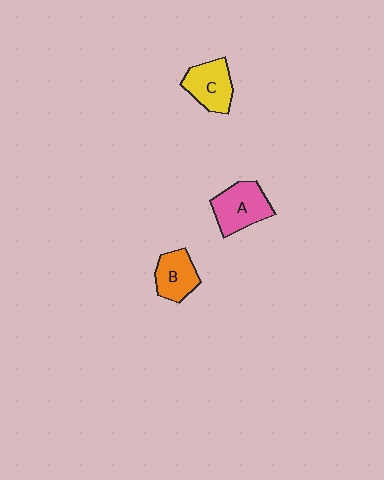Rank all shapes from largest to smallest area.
From largest to smallest: A (pink), C (yellow), B (orange).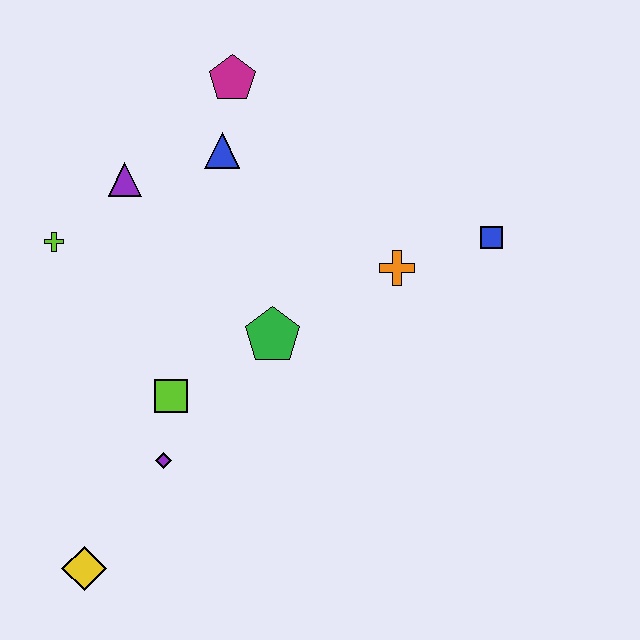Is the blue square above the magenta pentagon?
No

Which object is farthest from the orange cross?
The yellow diamond is farthest from the orange cross.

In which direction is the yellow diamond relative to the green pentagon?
The yellow diamond is below the green pentagon.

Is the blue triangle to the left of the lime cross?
No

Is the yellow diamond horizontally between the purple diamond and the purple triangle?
No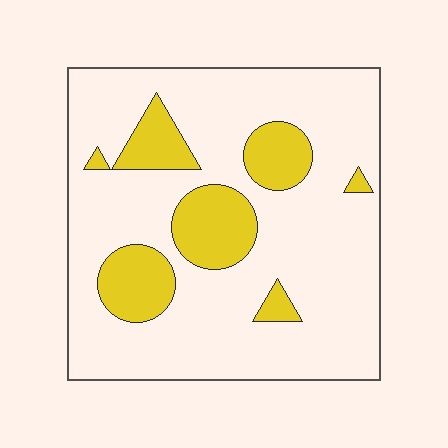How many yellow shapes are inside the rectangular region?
7.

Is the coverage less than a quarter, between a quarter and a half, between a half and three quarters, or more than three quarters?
Less than a quarter.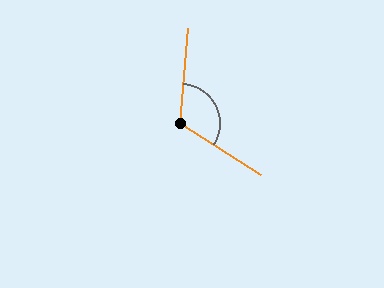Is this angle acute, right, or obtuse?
It is obtuse.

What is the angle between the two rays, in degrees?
Approximately 118 degrees.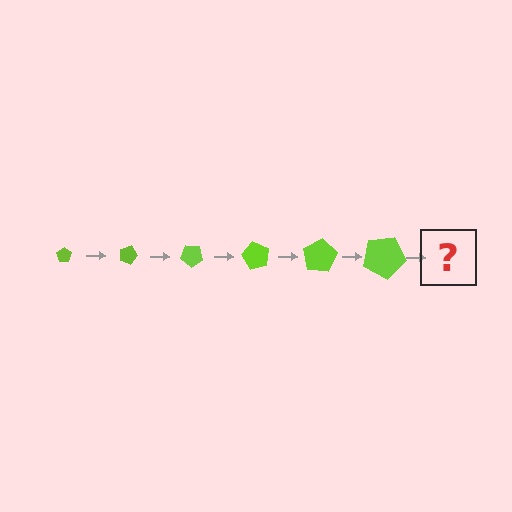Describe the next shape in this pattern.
It should be a pentagon, larger than the previous one and rotated 120 degrees from the start.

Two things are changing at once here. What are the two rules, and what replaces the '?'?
The two rules are that the pentagon grows larger each step and it rotates 20 degrees each step. The '?' should be a pentagon, larger than the previous one and rotated 120 degrees from the start.